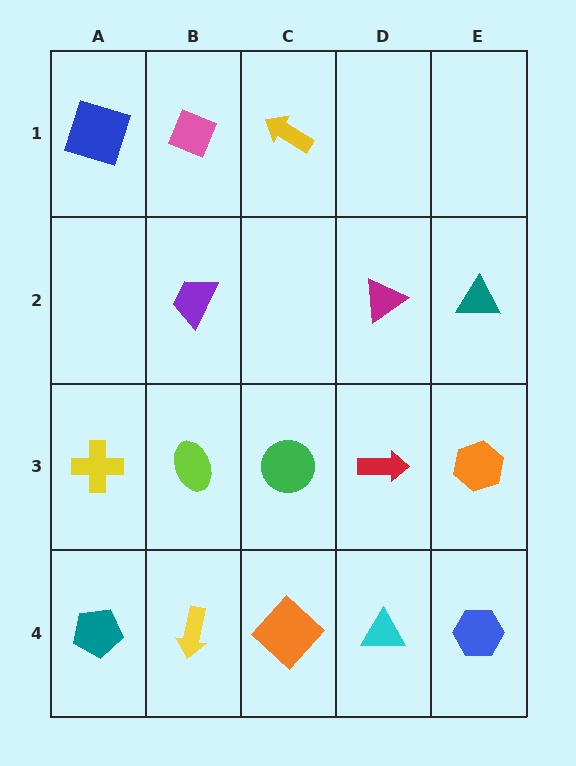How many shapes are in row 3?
5 shapes.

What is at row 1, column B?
A pink diamond.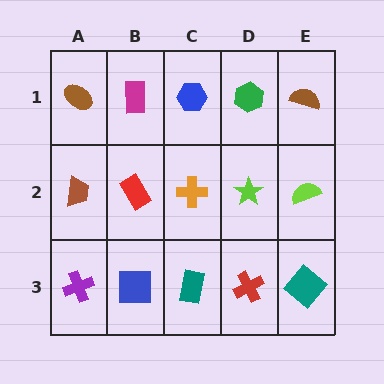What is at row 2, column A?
A brown trapezoid.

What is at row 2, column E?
A lime semicircle.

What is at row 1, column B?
A magenta rectangle.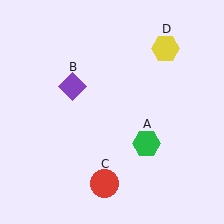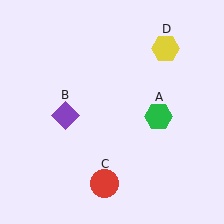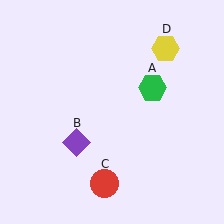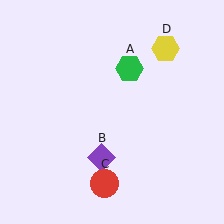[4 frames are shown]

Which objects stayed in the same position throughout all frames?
Red circle (object C) and yellow hexagon (object D) remained stationary.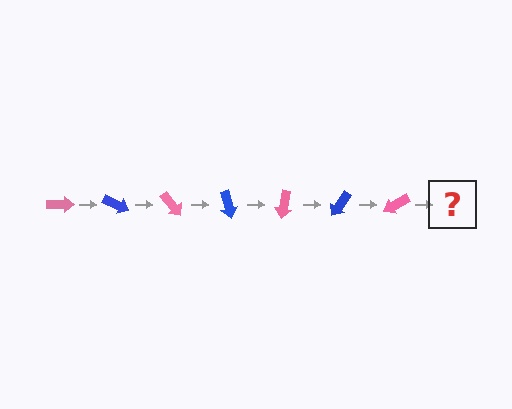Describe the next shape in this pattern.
It should be a blue arrow, rotated 175 degrees from the start.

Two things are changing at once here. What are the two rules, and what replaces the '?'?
The two rules are that it rotates 25 degrees each step and the color cycles through pink and blue. The '?' should be a blue arrow, rotated 175 degrees from the start.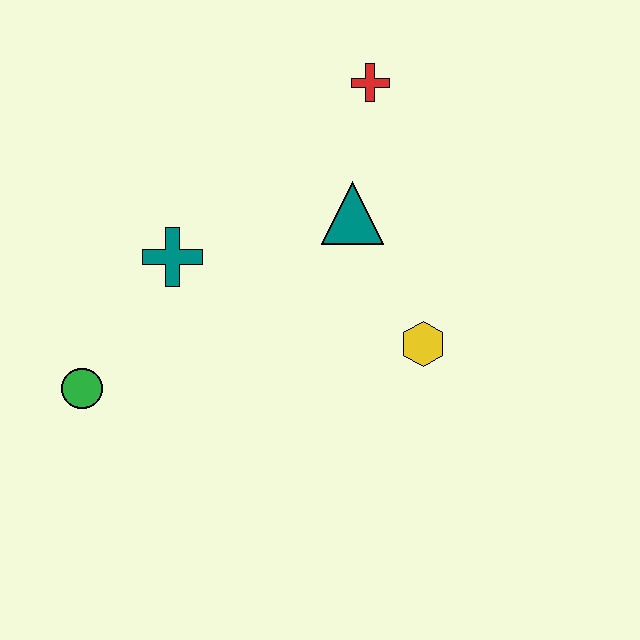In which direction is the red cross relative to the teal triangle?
The red cross is above the teal triangle.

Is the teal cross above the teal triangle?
No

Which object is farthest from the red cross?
The green circle is farthest from the red cross.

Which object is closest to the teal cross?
The green circle is closest to the teal cross.